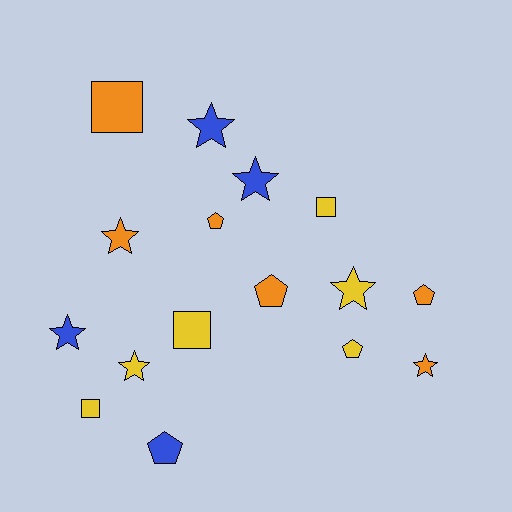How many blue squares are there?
There are no blue squares.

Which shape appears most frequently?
Star, with 7 objects.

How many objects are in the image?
There are 16 objects.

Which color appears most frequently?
Yellow, with 6 objects.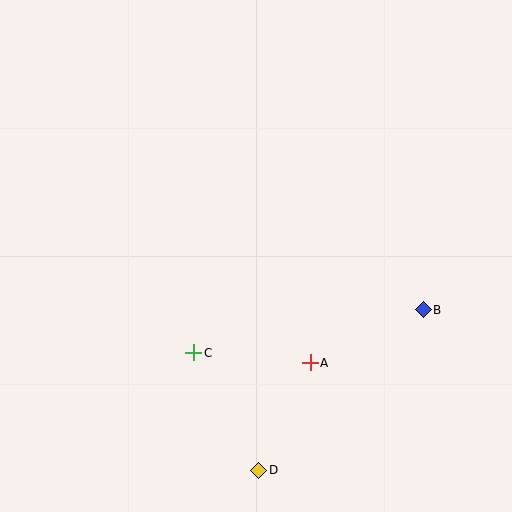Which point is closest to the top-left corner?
Point C is closest to the top-left corner.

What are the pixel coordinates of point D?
Point D is at (259, 470).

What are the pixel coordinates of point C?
Point C is at (194, 353).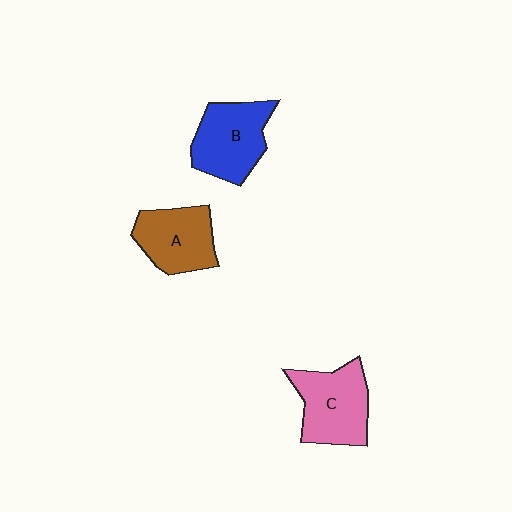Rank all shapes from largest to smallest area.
From largest to smallest: C (pink), B (blue), A (brown).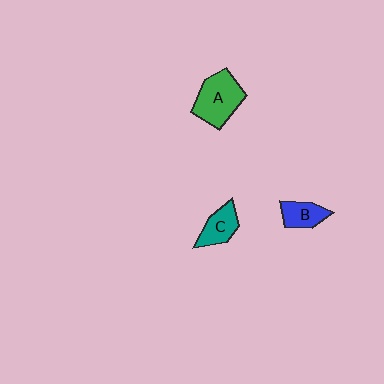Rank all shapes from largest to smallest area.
From largest to smallest: A (green), C (teal), B (blue).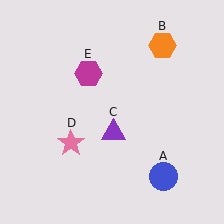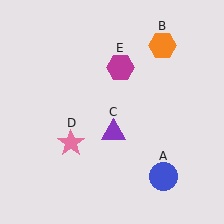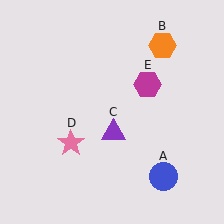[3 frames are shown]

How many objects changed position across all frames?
1 object changed position: magenta hexagon (object E).